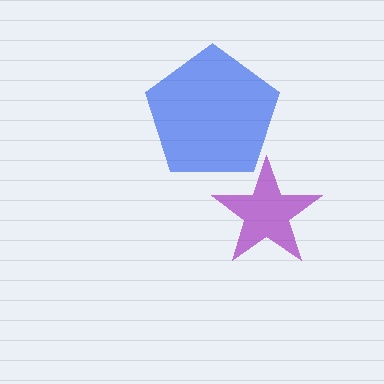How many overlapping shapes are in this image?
There are 2 overlapping shapes in the image.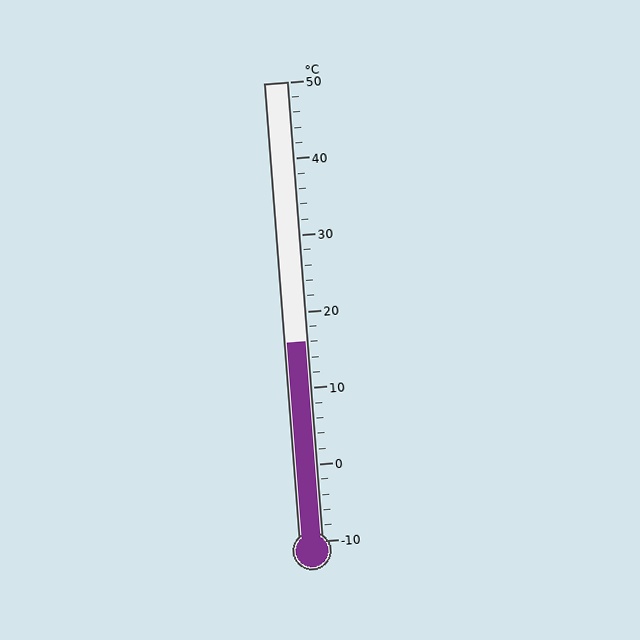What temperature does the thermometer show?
The thermometer shows approximately 16°C.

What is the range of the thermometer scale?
The thermometer scale ranges from -10°C to 50°C.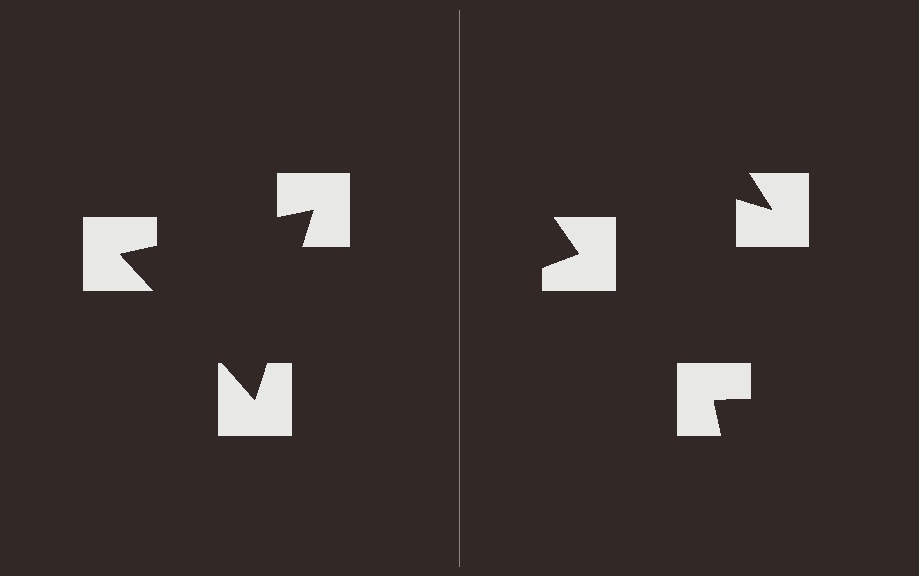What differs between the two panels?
The notched squares are positioned identically on both sides; only the wedge orientations differ. On the left they align to a triangle; on the right they are misaligned.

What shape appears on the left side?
An illusory triangle.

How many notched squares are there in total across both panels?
6 — 3 on each side.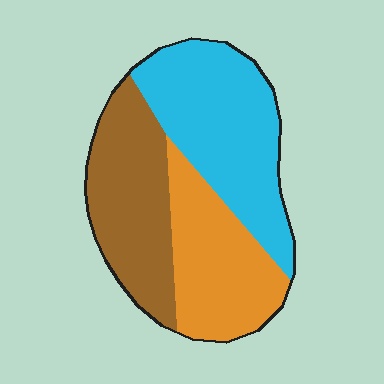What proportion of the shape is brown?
Brown takes up about one third (1/3) of the shape.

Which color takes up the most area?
Cyan, at roughly 40%.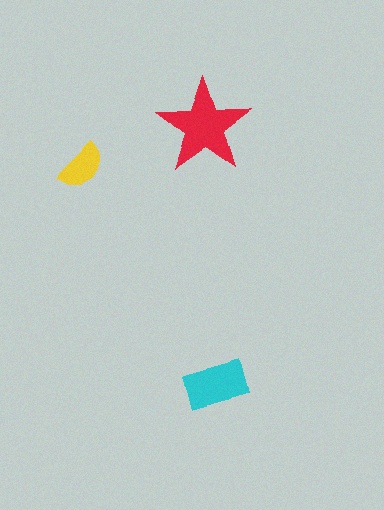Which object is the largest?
The red star.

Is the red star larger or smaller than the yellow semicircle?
Larger.